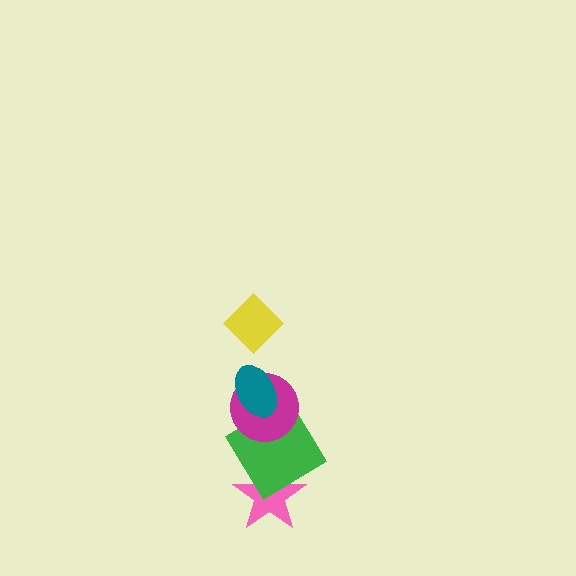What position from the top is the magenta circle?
The magenta circle is 3rd from the top.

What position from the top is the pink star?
The pink star is 5th from the top.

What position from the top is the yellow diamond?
The yellow diamond is 1st from the top.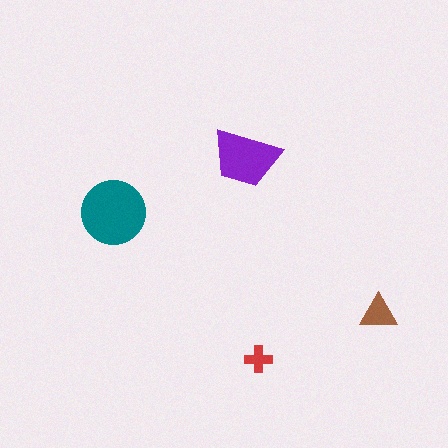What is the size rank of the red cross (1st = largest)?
4th.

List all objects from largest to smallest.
The teal circle, the purple trapezoid, the brown triangle, the red cross.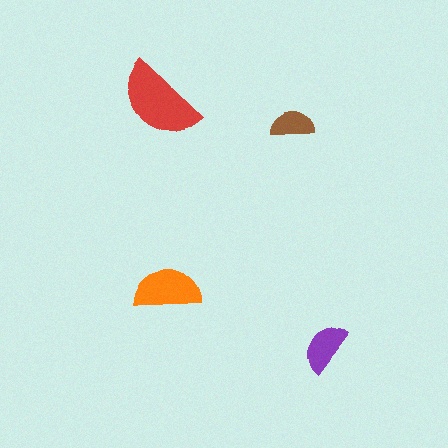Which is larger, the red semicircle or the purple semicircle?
The red one.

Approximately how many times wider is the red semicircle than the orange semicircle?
About 1.5 times wider.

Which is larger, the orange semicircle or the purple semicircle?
The orange one.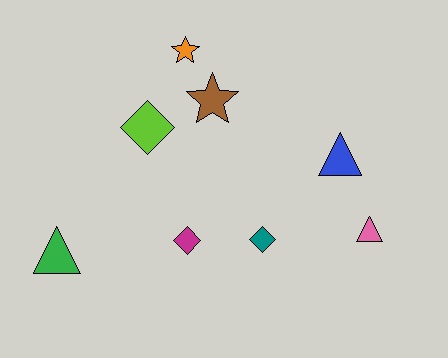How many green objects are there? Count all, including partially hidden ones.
There is 1 green object.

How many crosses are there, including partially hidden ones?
There are no crosses.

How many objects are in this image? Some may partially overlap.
There are 8 objects.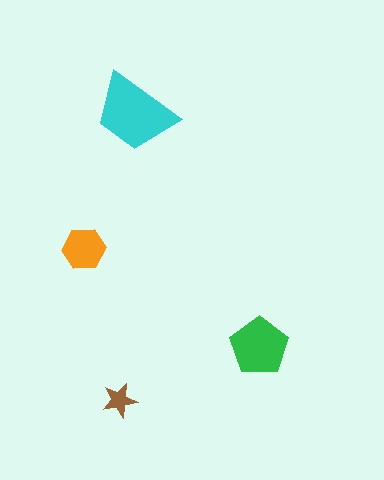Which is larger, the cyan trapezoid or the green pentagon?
The cyan trapezoid.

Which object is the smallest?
The brown star.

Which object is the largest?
The cyan trapezoid.